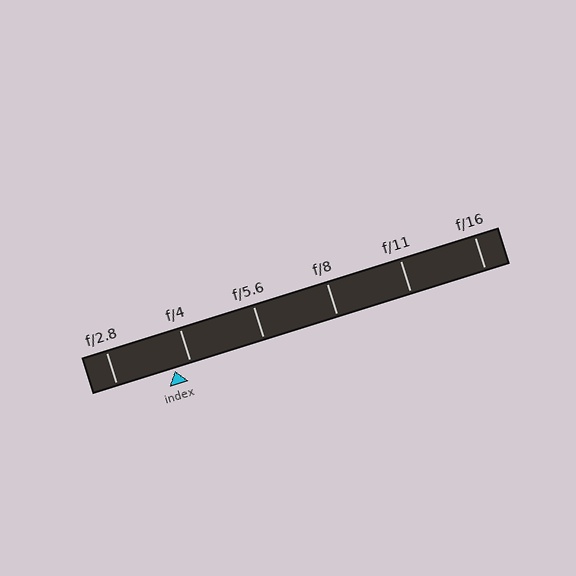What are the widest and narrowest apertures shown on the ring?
The widest aperture shown is f/2.8 and the narrowest is f/16.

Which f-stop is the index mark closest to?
The index mark is closest to f/4.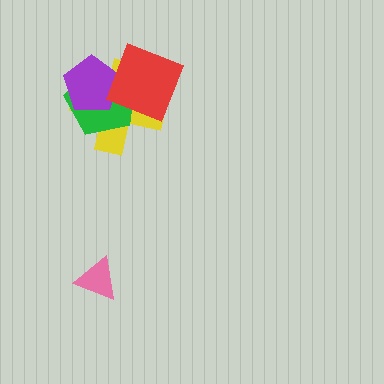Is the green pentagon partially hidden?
Yes, it is partially covered by another shape.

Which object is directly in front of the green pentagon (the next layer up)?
The purple pentagon is directly in front of the green pentagon.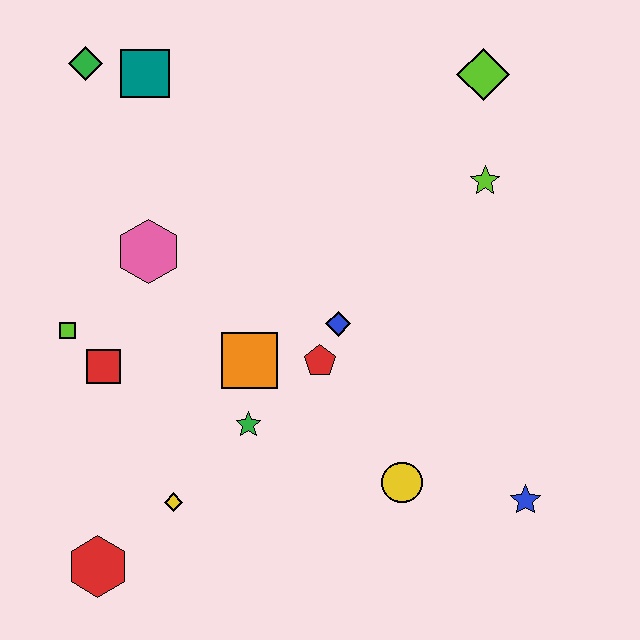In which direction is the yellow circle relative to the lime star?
The yellow circle is below the lime star.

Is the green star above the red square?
No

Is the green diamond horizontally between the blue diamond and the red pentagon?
No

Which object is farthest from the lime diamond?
The red hexagon is farthest from the lime diamond.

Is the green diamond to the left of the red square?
Yes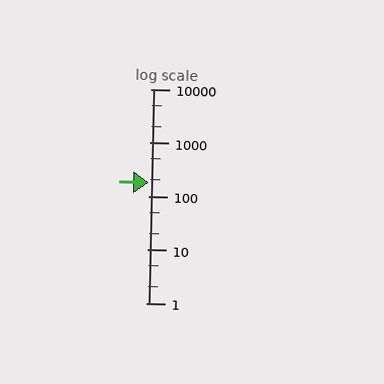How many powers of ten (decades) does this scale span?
The scale spans 4 decades, from 1 to 10000.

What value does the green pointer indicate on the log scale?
The pointer indicates approximately 180.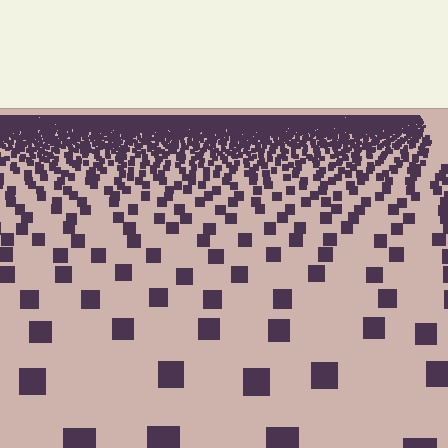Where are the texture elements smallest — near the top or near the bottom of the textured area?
Near the top.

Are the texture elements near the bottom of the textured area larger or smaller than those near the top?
Larger. Near the bottom, elements are closer to the viewer and appear at a bigger on-screen size.